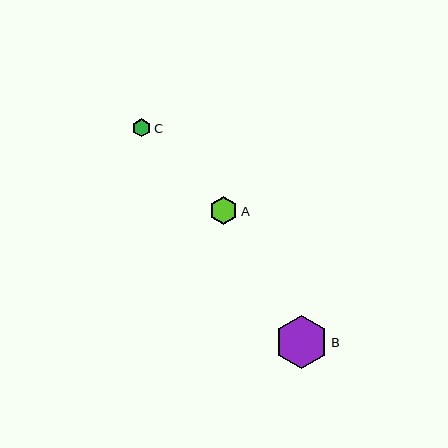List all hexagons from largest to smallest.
From largest to smallest: B, A, C.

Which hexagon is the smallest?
Hexagon C is the smallest with a size of approximately 18 pixels.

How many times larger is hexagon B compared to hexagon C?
Hexagon B is approximately 2.9 times the size of hexagon C.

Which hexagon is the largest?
Hexagon B is the largest with a size of approximately 53 pixels.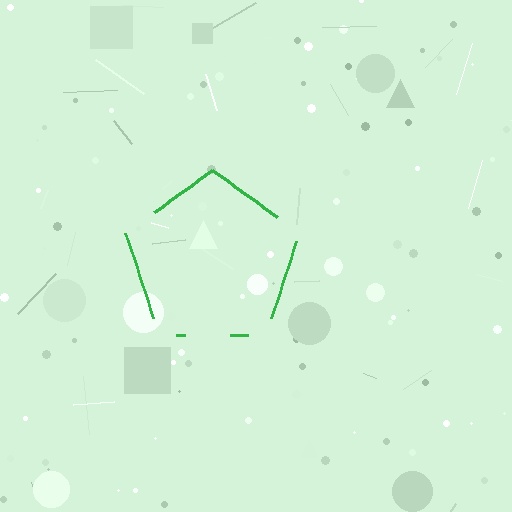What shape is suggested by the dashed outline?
The dashed outline suggests a pentagon.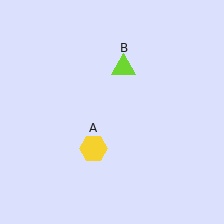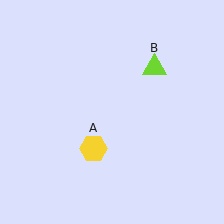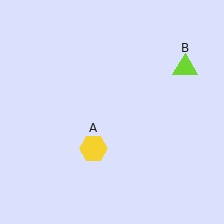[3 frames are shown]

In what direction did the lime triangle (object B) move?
The lime triangle (object B) moved right.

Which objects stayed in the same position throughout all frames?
Yellow hexagon (object A) remained stationary.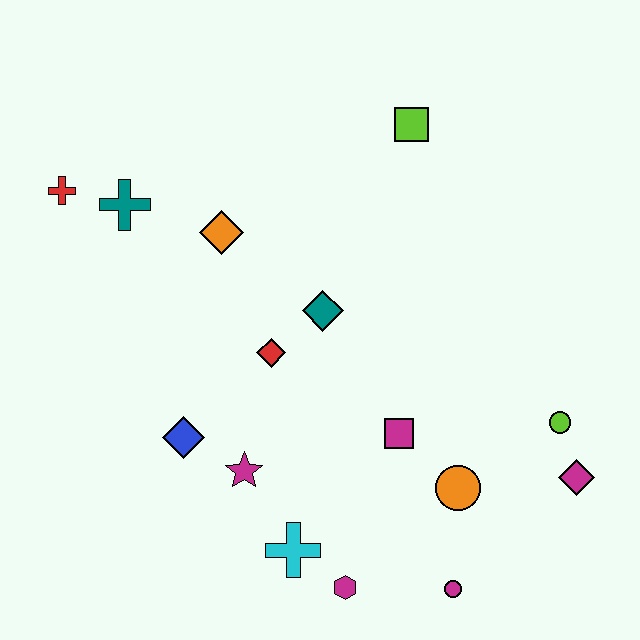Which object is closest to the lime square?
The teal diamond is closest to the lime square.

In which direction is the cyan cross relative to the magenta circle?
The cyan cross is to the left of the magenta circle.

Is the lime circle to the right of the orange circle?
Yes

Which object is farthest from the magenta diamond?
The red cross is farthest from the magenta diamond.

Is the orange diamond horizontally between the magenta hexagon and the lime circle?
No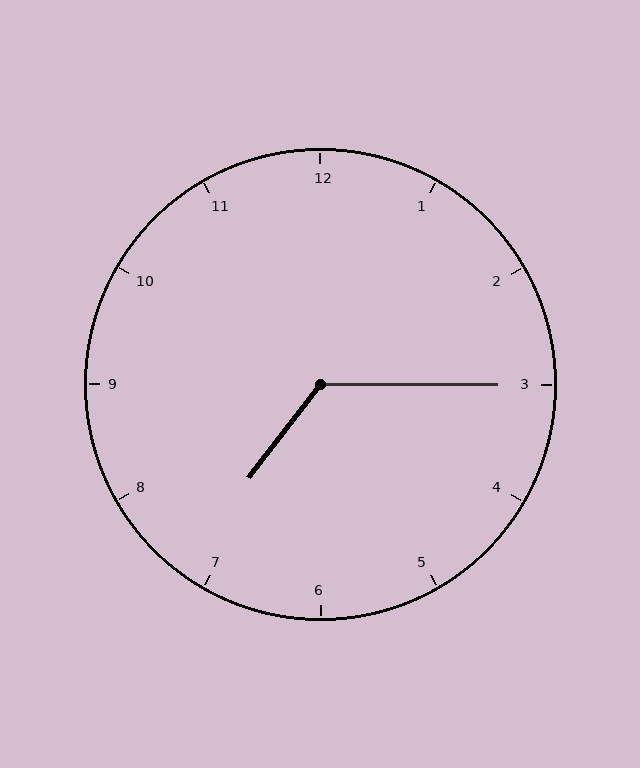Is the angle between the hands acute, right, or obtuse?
It is obtuse.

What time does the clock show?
7:15.